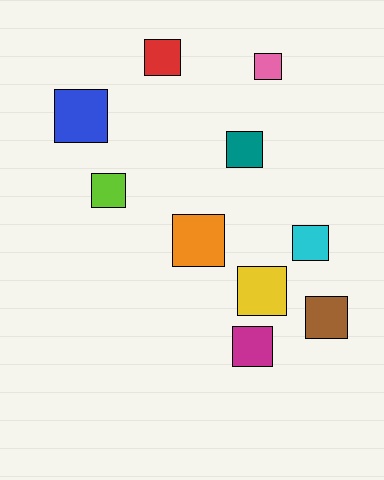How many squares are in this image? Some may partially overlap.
There are 10 squares.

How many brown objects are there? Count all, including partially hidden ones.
There is 1 brown object.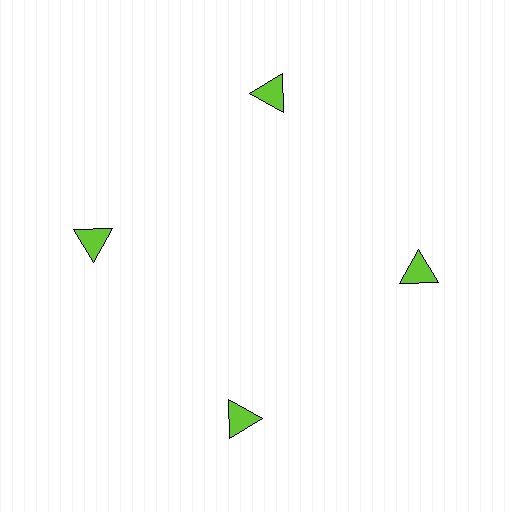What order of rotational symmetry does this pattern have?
This pattern has 4-fold rotational symmetry.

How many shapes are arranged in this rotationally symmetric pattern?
There are 4 shapes, arranged in 4 groups of 1.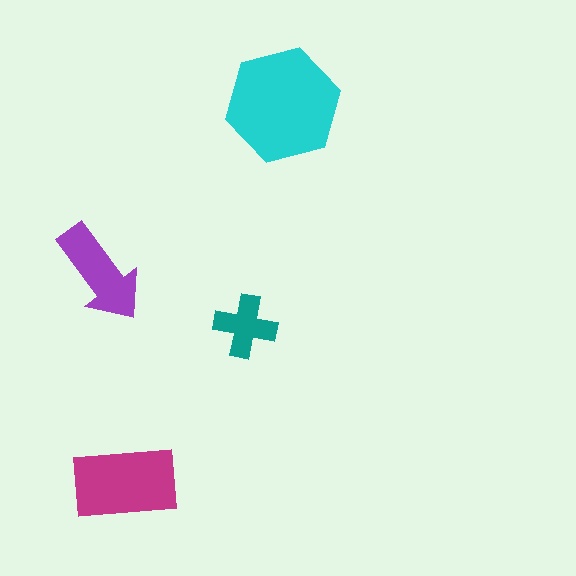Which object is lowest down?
The magenta rectangle is bottommost.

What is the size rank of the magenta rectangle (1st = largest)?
2nd.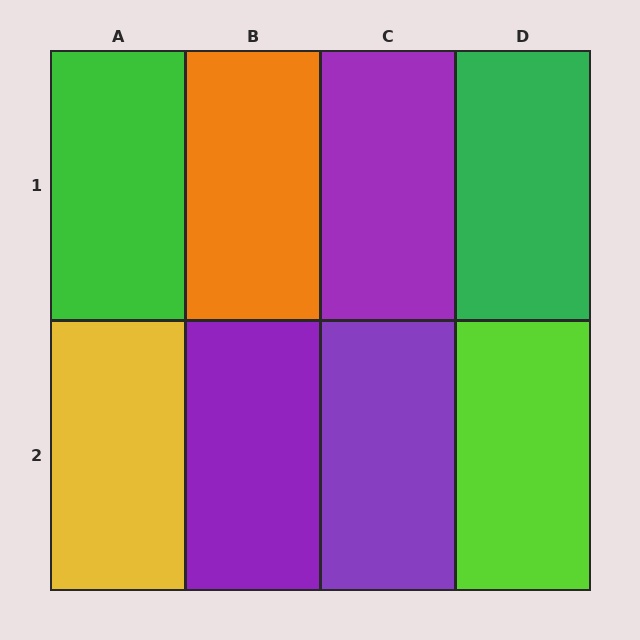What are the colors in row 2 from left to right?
Yellow, purple, purple, lime.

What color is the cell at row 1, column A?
Green.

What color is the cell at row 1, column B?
Orange.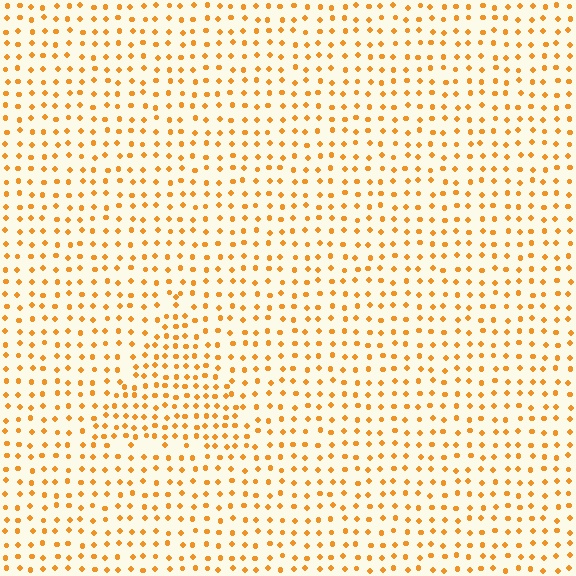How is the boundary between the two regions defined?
The boundary is defined by a change in element density (approximately 1.6x ratio). All elements are the same color, size, and shape.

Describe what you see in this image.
The image contains small orange elements arranged at two different densities. A triangle-shaped region is visible where the elements are more densely packed than the surrounding area.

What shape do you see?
I see a triangle.